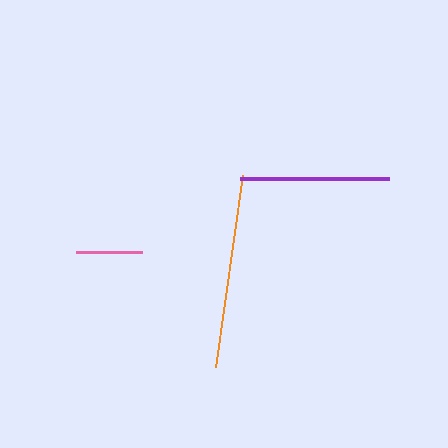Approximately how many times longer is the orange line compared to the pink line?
The orange line is approximately 2.9 times the length of the pink line.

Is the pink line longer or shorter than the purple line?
The purple line is longer than the pink line.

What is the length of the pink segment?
The pink segment is approximately 66 pixels long.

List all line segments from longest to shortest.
From longest to shortest: orange, purple, pink.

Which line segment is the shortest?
The pink line is the shortest at approximately 66 pixels.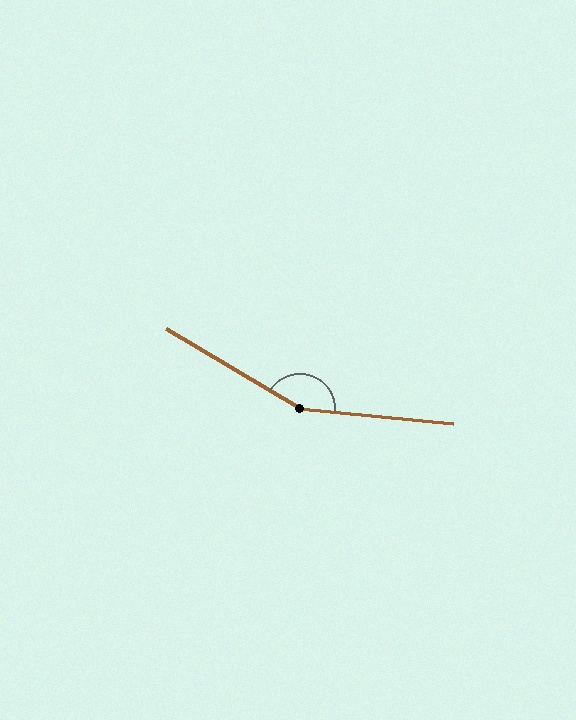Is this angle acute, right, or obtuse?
It is obtuse.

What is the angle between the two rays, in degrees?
Approximately 155 degrees.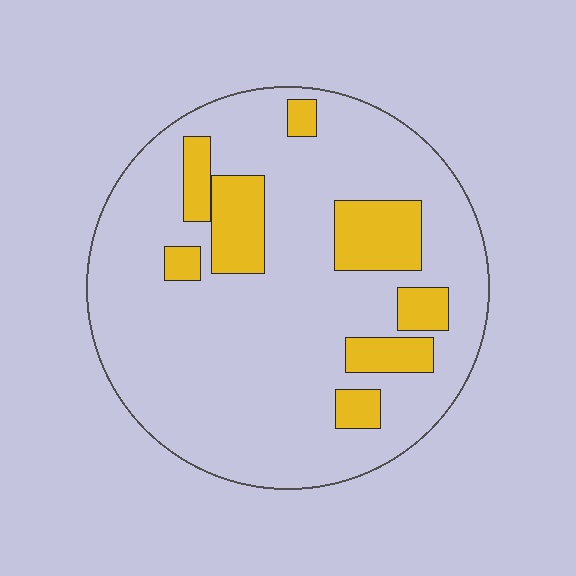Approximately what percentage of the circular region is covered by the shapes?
Approximately 20%.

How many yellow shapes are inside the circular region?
8.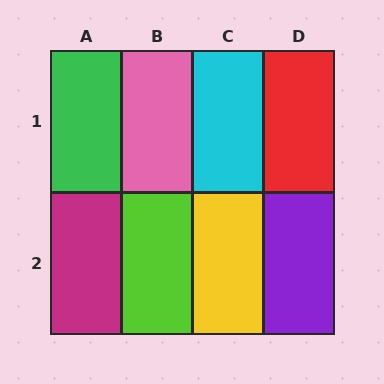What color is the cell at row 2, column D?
Purple.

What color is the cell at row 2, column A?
Magenta.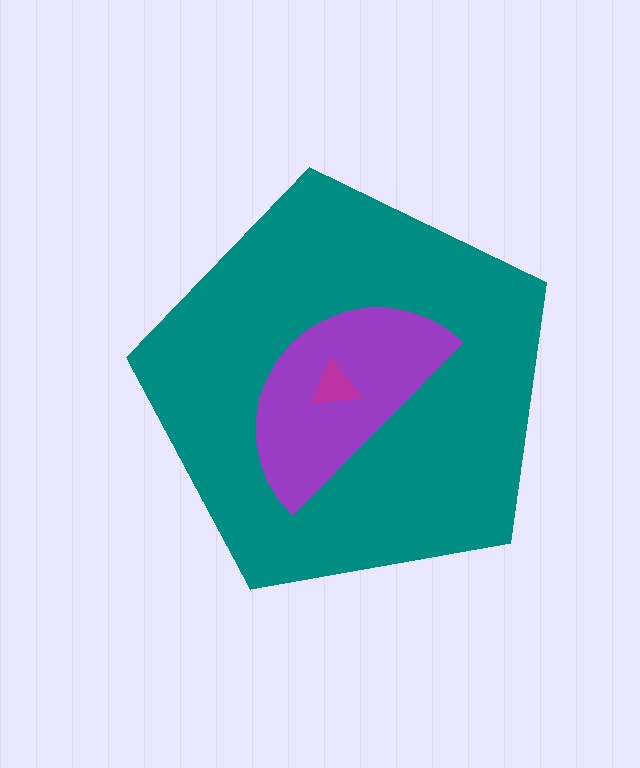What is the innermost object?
The magenta triangle.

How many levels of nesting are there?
3.